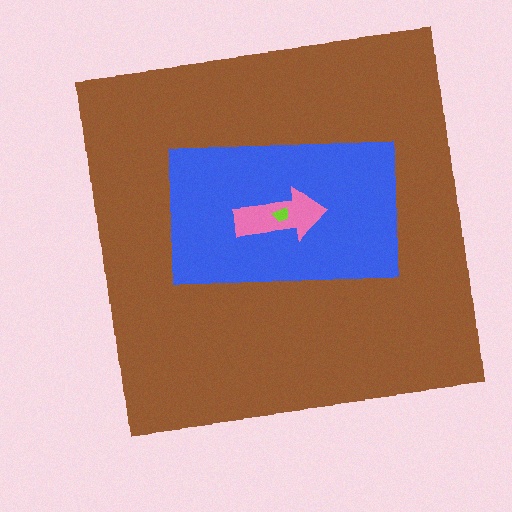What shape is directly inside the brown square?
The blue rectangle.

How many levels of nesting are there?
4.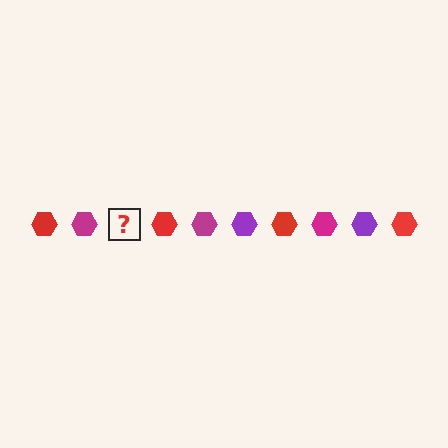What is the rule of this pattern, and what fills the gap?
The rule is that the pattern cycles through red, magenta, purple hexagons. The gap should be filled with a purple hexagon.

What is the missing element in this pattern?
The missing element is a purple hexagon.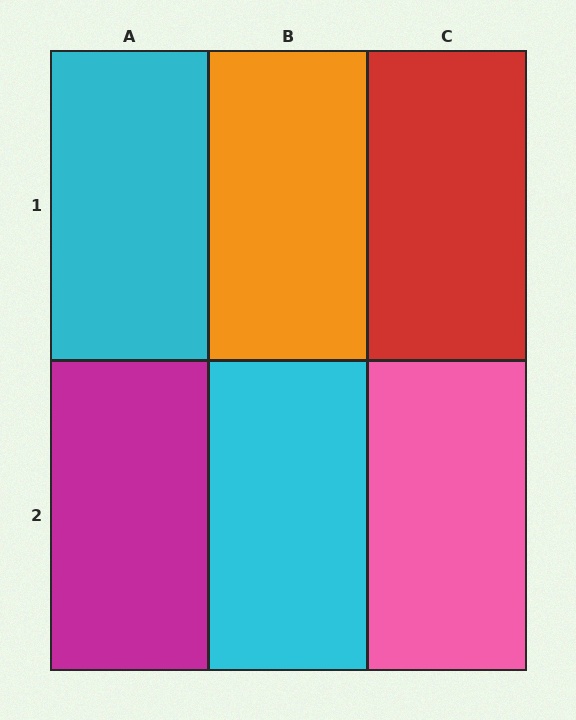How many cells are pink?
1 cell is pink.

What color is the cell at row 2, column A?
Magenta.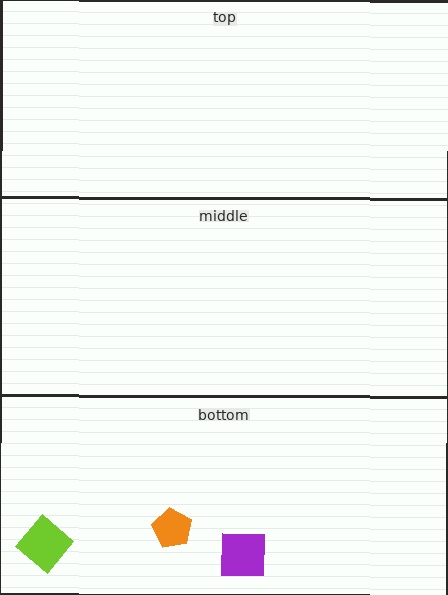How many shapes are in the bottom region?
3.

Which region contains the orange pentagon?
The bottom region.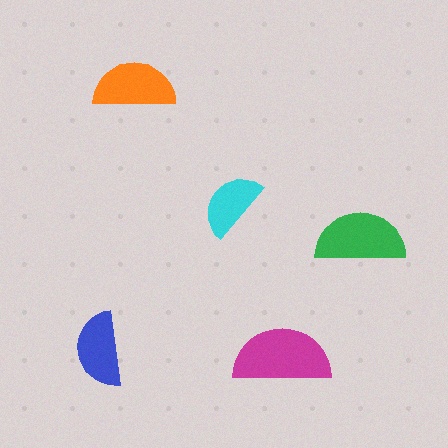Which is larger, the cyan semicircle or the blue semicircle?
The blue one.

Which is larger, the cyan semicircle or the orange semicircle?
The orange one.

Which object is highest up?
The orange semicircle is topmost.